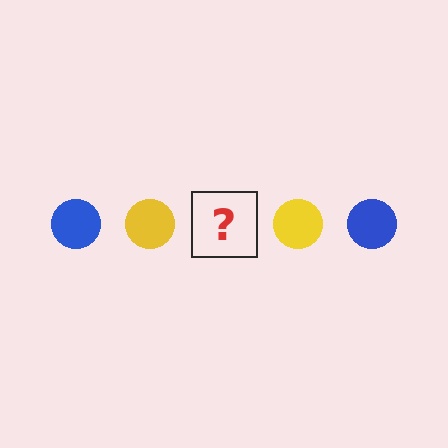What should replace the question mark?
The question mark should be replaced with a blue circle.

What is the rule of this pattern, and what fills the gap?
The rule is that the pattern cycles through blue, yellow circles. The gap should be filled with a blue circle.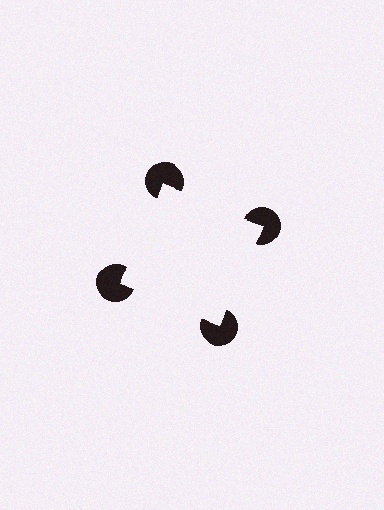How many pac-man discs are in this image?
There are 4 — one at each vertex of the illusory square.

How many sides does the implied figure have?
4 sides.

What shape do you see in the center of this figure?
An illusory square — its edges are inferred from the aligned wedge cuts in the pac-man discs, not physically drawn.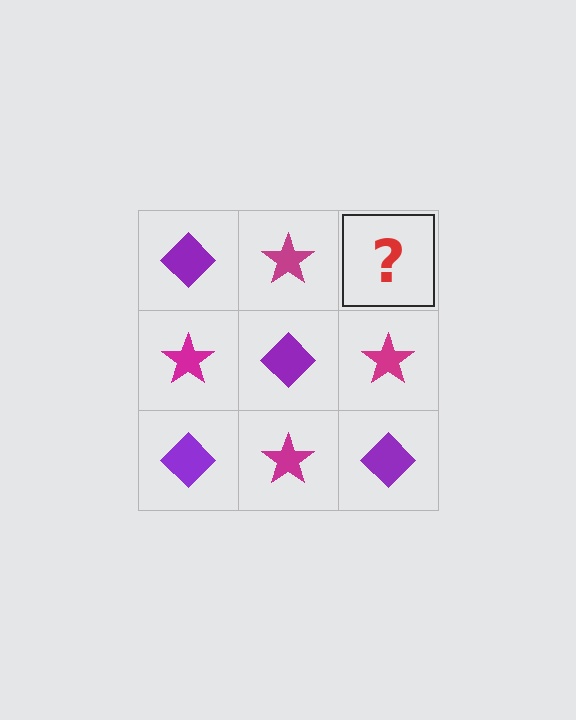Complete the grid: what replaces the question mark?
The question mark should be replaced with a purple diamond.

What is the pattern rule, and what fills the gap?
The rule is that it alternates purple diamond and magenta star in a checkerboard pattern. The gap should be filled with a purple diamond.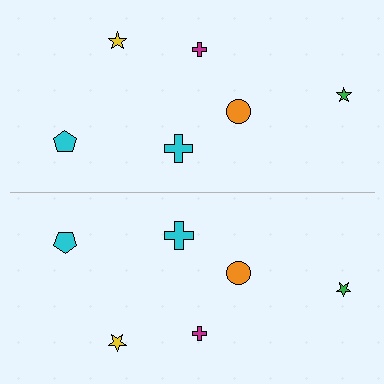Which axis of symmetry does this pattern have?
The pattern has a horizontal axis of symmetry running through the center of the image.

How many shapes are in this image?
There are 12 shapes in this image.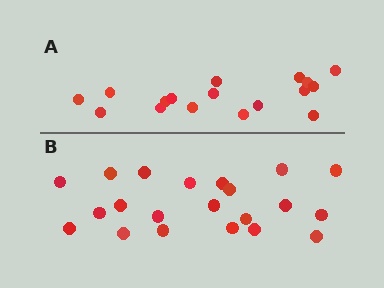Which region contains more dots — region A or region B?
Region B (the bottom region) has more dots.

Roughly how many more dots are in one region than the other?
Region B has about 4 more dots than region A.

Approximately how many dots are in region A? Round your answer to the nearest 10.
About 20 dots. (The exact count is 17, which rounds to 20.)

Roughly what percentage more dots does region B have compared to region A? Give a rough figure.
About 25% more.